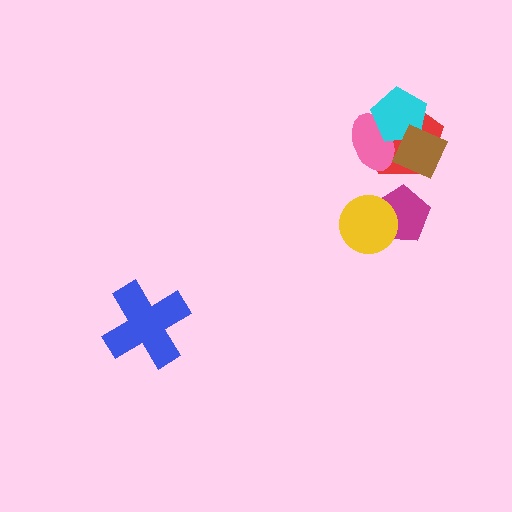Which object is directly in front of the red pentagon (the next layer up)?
The pink ellipse is directly in front of the red pentagon.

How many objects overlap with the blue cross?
0 objects overlap with the blue cross.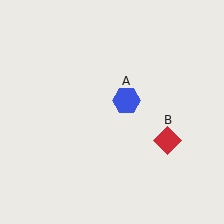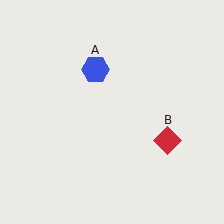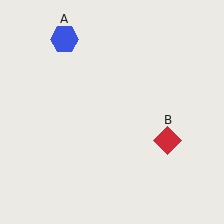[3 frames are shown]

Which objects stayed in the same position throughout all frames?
Red diamond (object B) remained stationary.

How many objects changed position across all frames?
1 object changed position: blue hexagon (object A).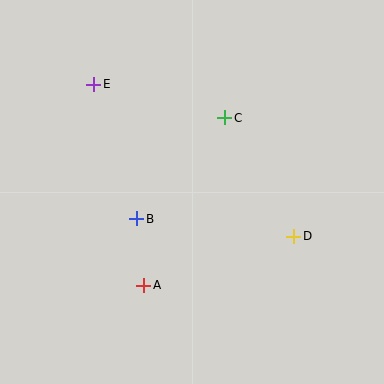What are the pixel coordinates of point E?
Point E is at (94, 84).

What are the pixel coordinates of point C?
Point C is at (225, 118).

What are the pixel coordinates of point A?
Point A is at (144, 285).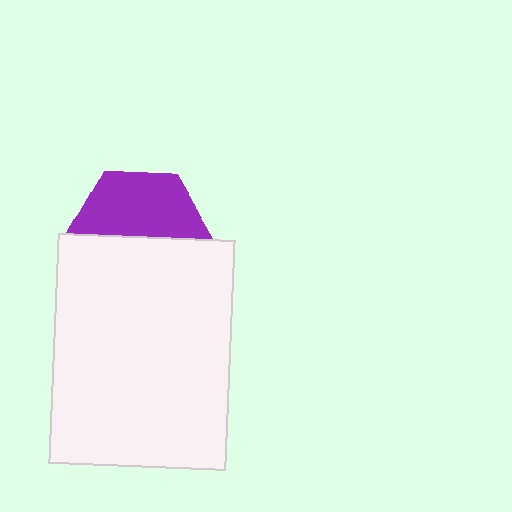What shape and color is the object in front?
The object in front is a white rectangle.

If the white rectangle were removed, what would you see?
You would see the complete purple hexagon.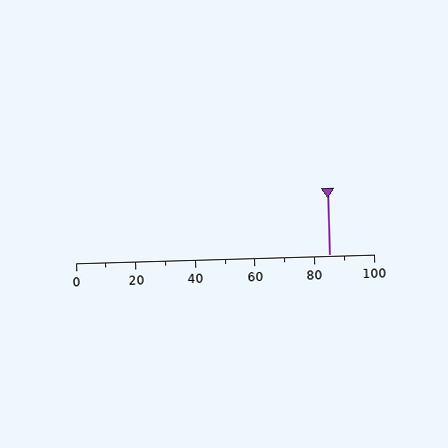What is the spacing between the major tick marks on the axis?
The major ticks are spaced 20 apart.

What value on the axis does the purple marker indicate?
The marker indicates approximately 85.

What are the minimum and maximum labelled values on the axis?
The axis runs from 0 to 100.